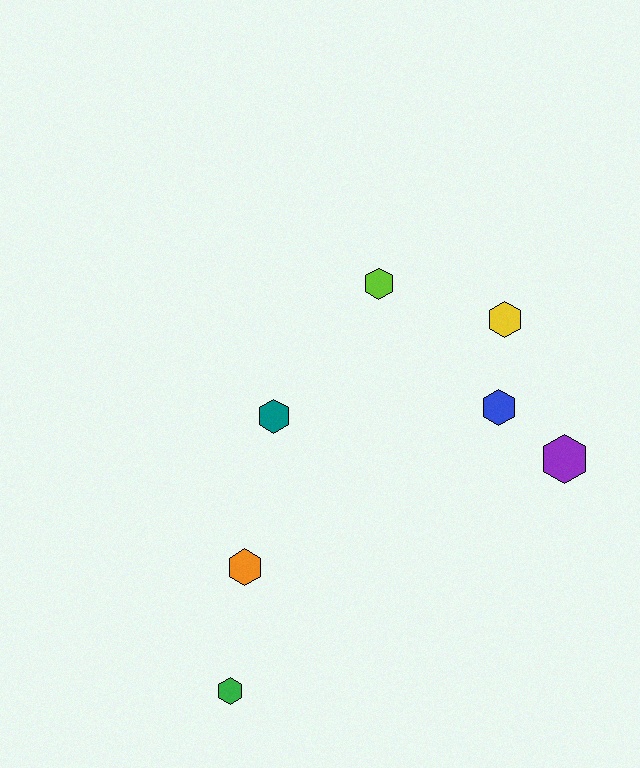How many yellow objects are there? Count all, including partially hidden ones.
There is 1 yellow object.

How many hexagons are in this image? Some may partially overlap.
There are 7 hexagons.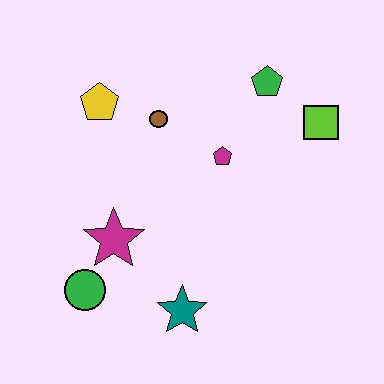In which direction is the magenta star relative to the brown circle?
The magenta star is below the brown circle.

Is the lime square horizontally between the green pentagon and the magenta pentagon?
No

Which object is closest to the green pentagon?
The lime square is closest to the green pentagon.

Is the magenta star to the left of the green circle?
No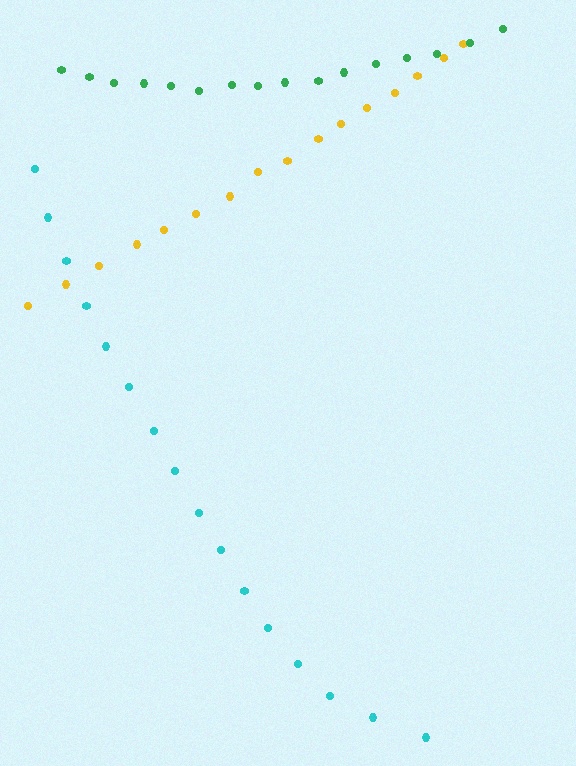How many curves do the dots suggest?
There are 3 distinct paths.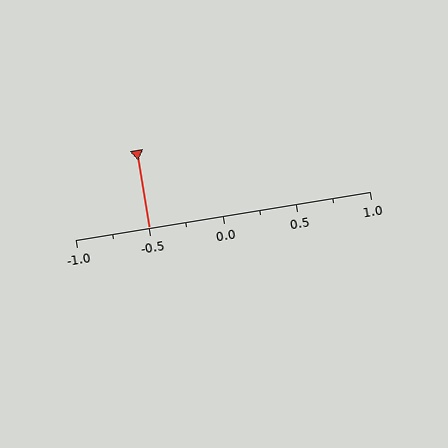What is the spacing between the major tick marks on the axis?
The major ticks are spaced 0.5 apart.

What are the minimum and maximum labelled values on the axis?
The axis runs from -1.0 to 1.0.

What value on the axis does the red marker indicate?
The marker indicates approximately -0.5.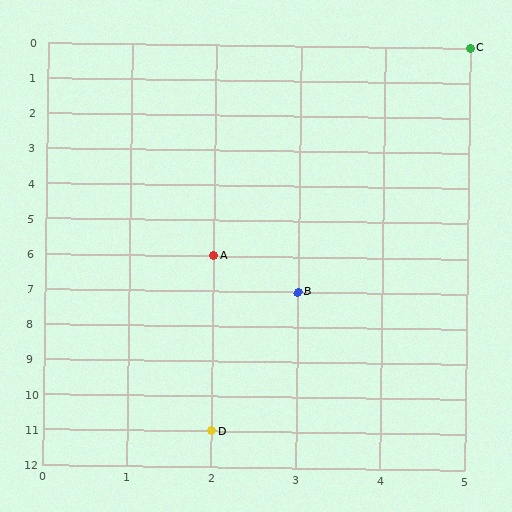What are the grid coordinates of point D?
Point D is at grid coordinates (2, 11).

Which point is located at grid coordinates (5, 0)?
Point C is at (5, 0).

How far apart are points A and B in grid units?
Points A and B are 1 column and 1 row apart (about 1.4 grid units diagonally).